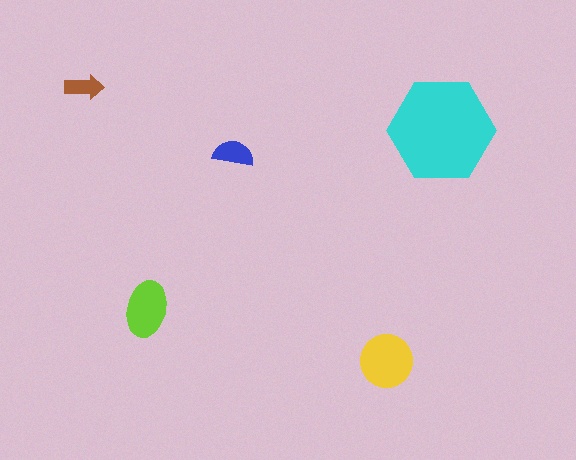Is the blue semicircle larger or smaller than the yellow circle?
Smaller.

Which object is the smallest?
The brown arrow.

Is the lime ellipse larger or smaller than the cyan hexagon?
Smaller.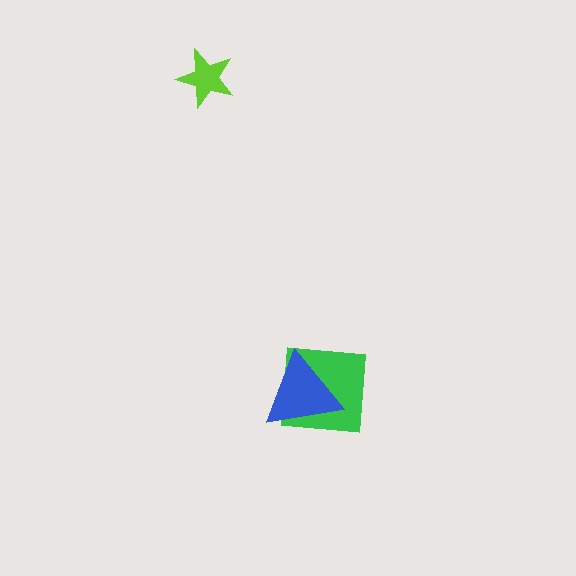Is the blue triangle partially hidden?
No, no other shape covers it.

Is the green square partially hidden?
Yes, it is partially covered by another shape.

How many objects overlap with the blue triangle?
1 object overlaps with the blue triangle.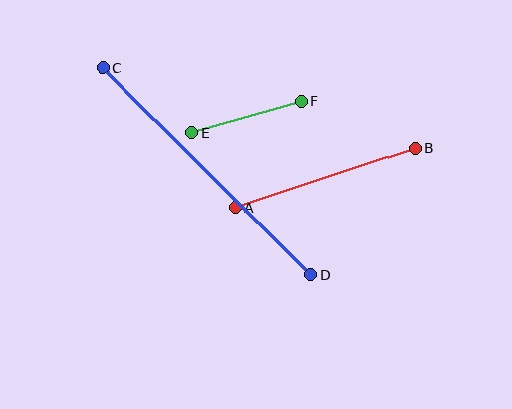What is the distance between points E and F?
The distance is approximately 114 pixels.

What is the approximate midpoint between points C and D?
The midpoint is at approximately (207, 171) pixels.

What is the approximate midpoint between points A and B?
The midpoint is at approximately (326, 178) pixels.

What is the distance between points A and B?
The distance is approximately 190 pixels.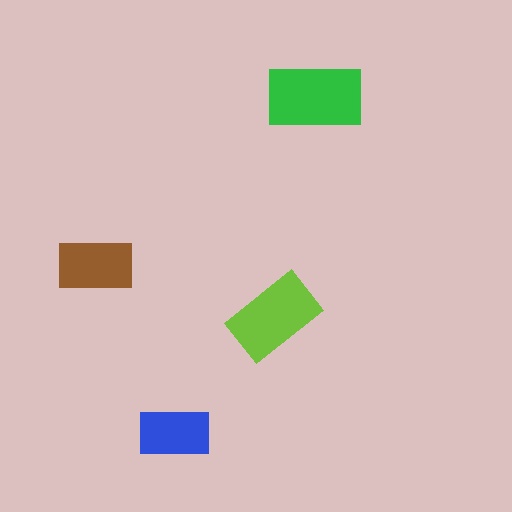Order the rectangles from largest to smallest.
the green one, the lime one, the brown one, the blue one.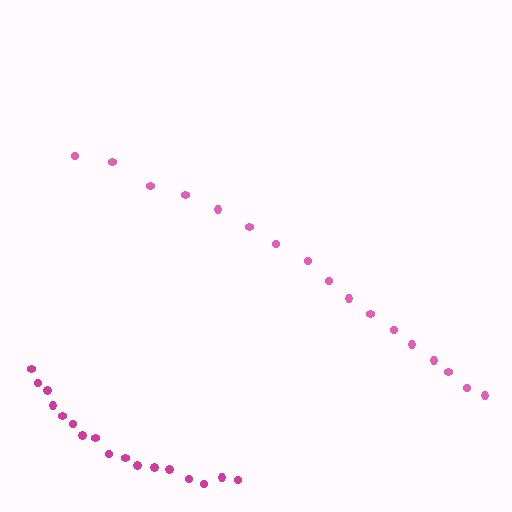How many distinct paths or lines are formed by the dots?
There are 2 distinct paths.